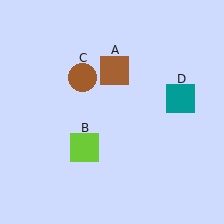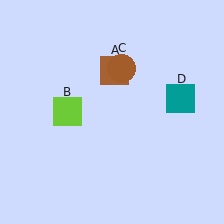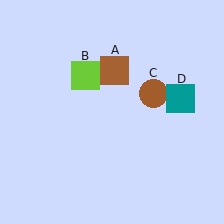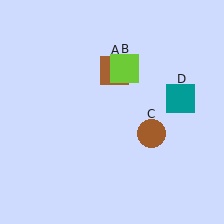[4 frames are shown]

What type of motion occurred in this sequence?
The lime square (object B), brown circle (object C) rotated clockwise around the center of the scene.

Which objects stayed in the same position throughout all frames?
Brown square (object A) and teal square (object D) remained stationary.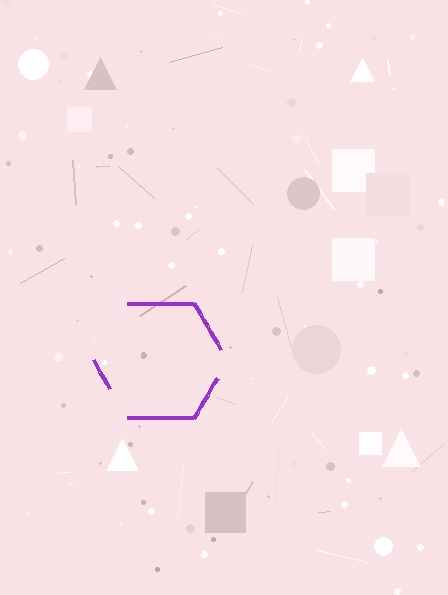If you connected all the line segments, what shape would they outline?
They would outline a hexagon.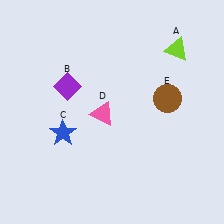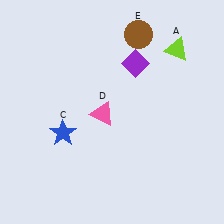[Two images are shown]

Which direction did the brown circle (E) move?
The brown circle (E) moved up.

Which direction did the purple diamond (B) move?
The purple diamond (B) moved right.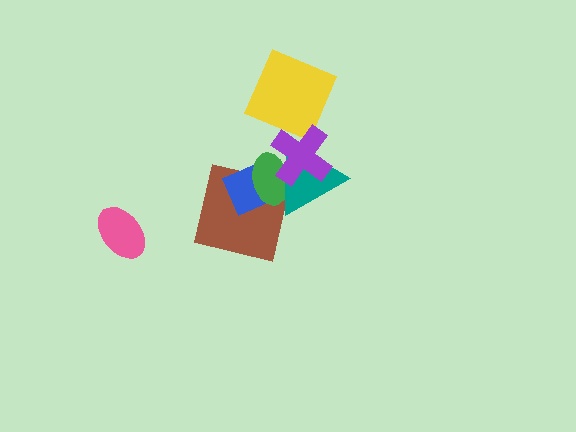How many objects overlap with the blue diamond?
3 objects overlap with the blue diamond.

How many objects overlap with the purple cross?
2 objects overlap with the purple cross.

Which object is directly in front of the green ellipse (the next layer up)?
The teal triangle is directly in front of the green ellipse.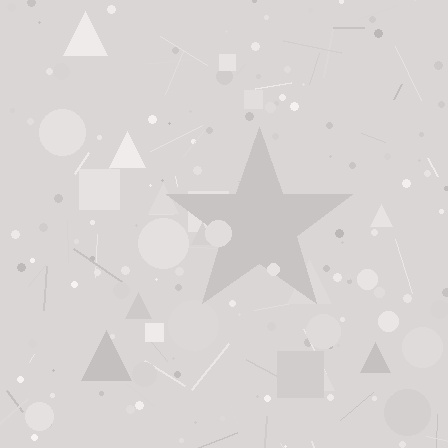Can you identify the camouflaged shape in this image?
The camouflaged shape is a star.